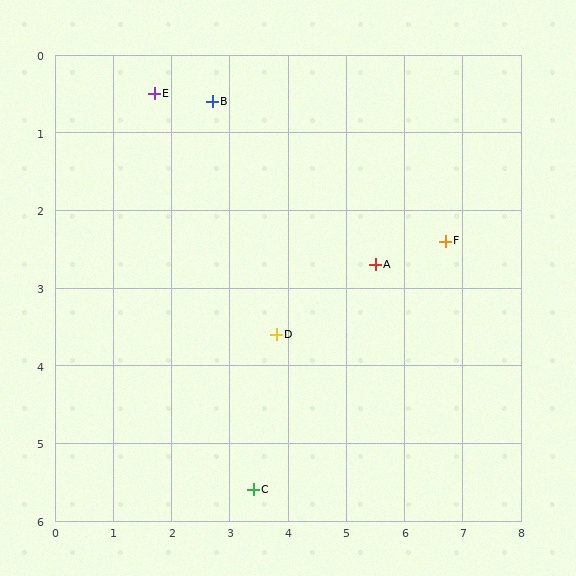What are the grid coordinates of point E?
Point E is at approximately (1.7, 0.5).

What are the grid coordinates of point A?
Point A is at approximately (5.5, 2.7).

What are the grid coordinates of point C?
Point C is at approximately (3.4, 5.6).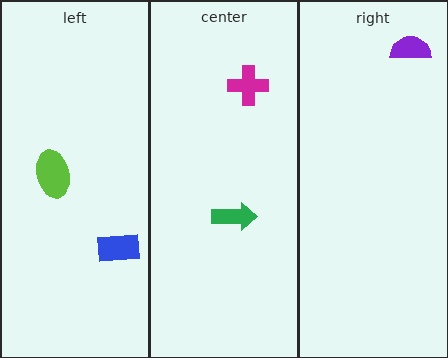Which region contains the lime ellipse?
The left region.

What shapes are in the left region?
The blue rectangle, the lime ellipse.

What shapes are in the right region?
The purple semicircle.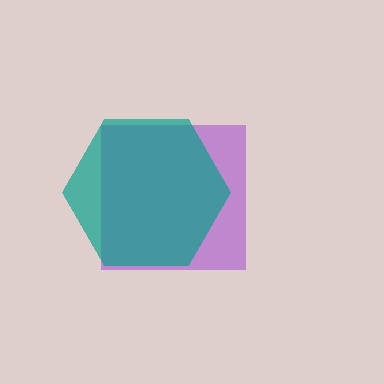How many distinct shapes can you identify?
There are 2 distinct shapes: a purple square, a teal hexagon.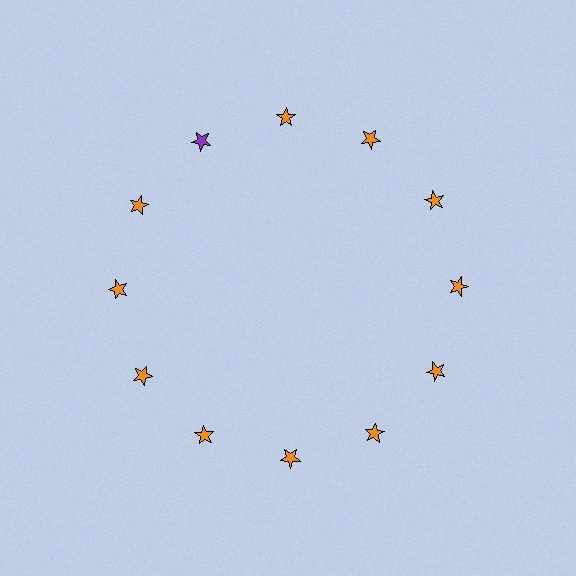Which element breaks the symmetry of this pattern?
The purple star at roughly the 11 o'clock position breaks the symmetry. All other shapes are orange stars.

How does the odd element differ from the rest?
It has a different color: purple instead of orange.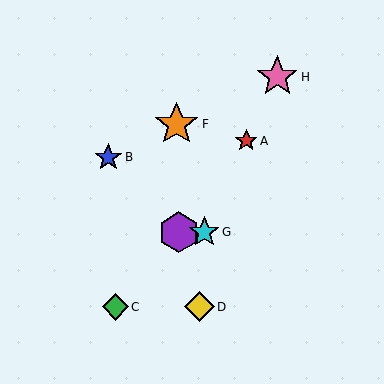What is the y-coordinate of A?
Object A is at y≈141.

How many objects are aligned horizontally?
2 objects (E, G) are aligned horizontally.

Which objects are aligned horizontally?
Objects E, G are aligned horizontally.